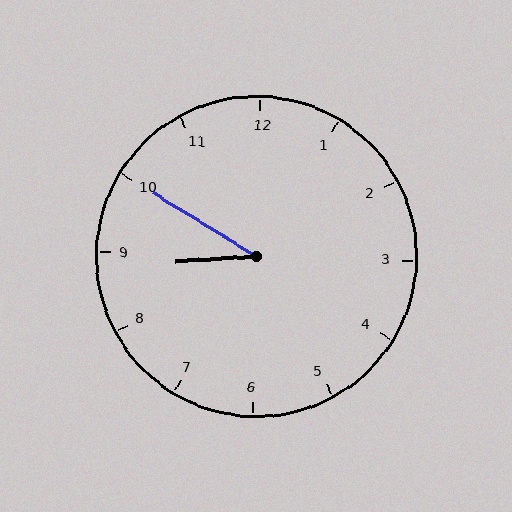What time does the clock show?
8:50.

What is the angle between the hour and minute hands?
Approximately 35 degrees.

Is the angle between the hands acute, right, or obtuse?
It is acute.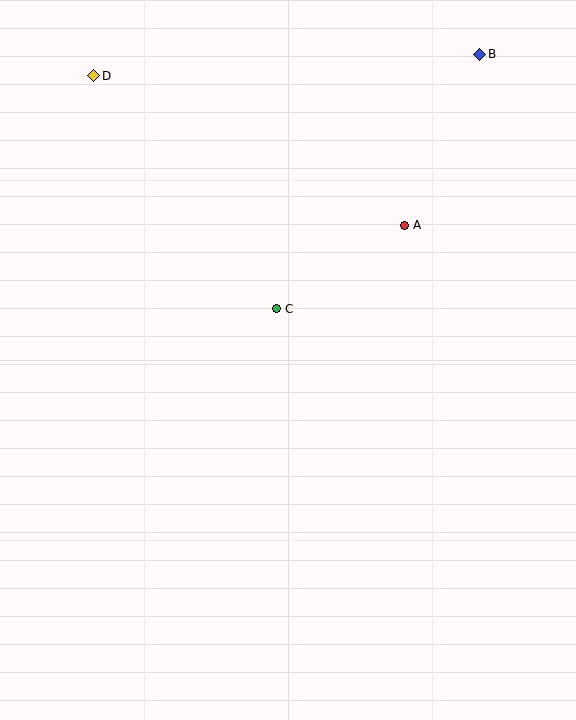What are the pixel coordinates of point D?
Point D is at (94, 76).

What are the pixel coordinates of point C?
Point C is at (277, 309).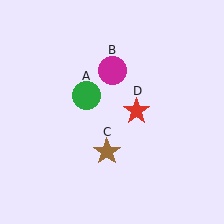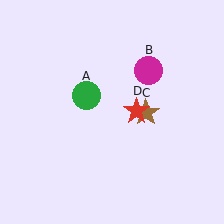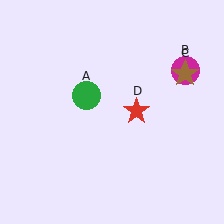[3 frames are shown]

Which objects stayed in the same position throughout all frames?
Green circle (object A) and red star (object D) remained stationary.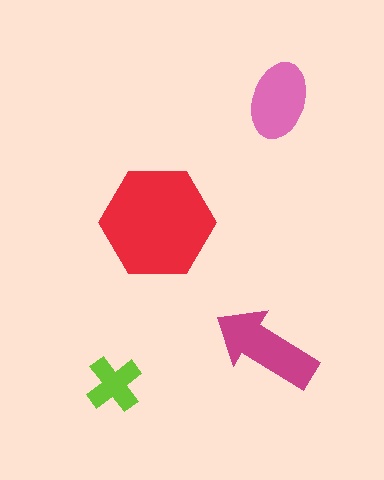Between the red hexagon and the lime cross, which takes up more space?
The red hexagon.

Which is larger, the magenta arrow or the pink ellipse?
The magenta arrow.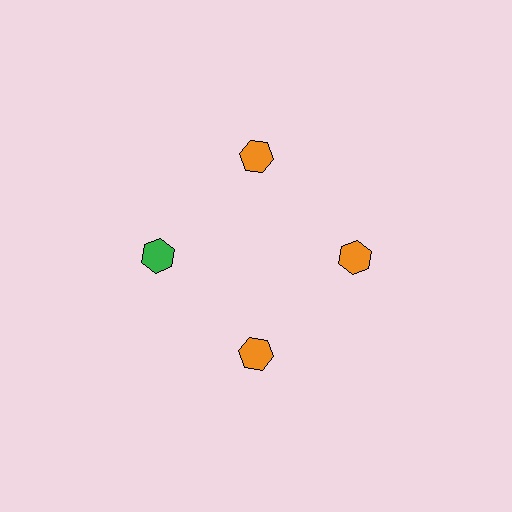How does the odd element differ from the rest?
It has a different color: green instead of orange.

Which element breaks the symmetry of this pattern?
The green hexagon at roughly the 9 o'clock position breaks the symmetry. All other shapes are orange hexagons.